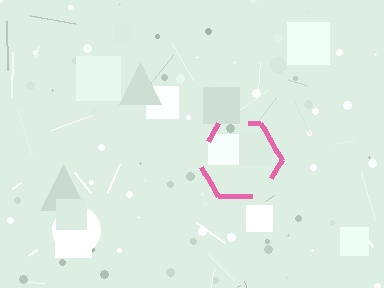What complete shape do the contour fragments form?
The contour fragments form a hexagon.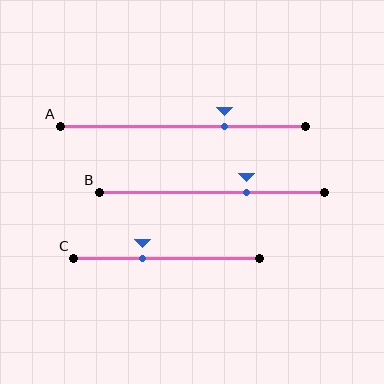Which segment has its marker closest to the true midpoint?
Segment C has its marker closest to the true midpoint.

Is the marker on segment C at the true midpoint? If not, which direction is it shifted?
No, the marker on segment C is shifted to the left by about 13% of the segment length.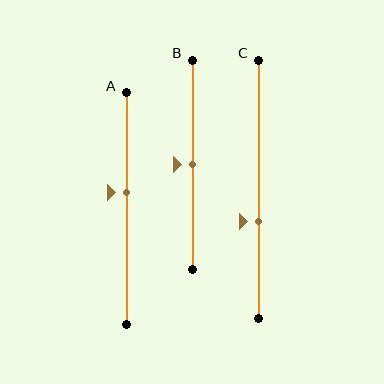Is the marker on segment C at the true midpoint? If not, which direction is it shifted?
No, the marker on segment C is shifted downward by about 13% of the segment length.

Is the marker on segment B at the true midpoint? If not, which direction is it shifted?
Yes, the marker on segment B is at the true midpoint.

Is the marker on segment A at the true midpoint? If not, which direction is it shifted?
No, the marker on segment A is shifted upward by about 7% of the segment length.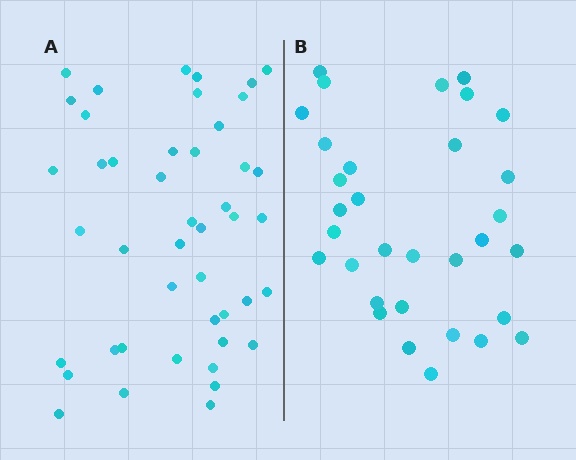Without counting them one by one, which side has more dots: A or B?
Region A (the left region) has more dots.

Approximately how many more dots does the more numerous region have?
Region A has approximately 15 more dots than region B.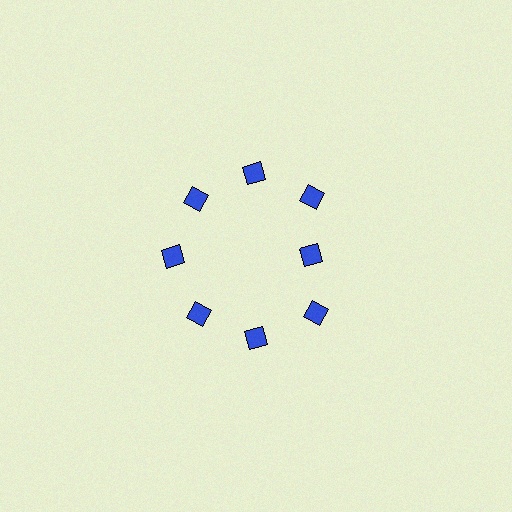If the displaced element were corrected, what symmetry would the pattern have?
It would have 8-fold rotational symmetry — the pattern would map onto itself every 45 degrees.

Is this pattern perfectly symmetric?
No. The 8 blue diamonds are arranged in a ring, but one element near the 3 o'clock position is pulled inward toward the center, breaking the 8-fold rotational symmetry.